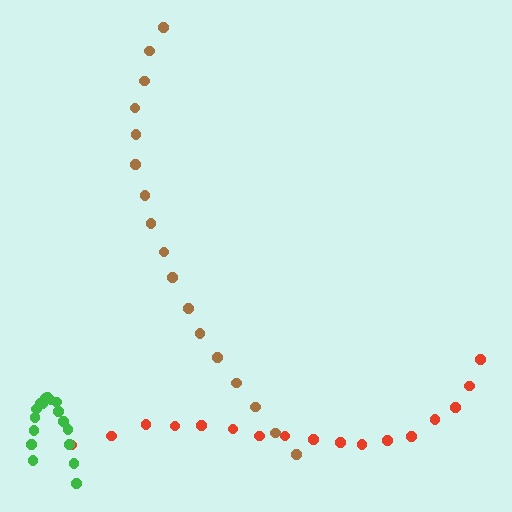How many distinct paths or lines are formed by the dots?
There are 3 distinct paths.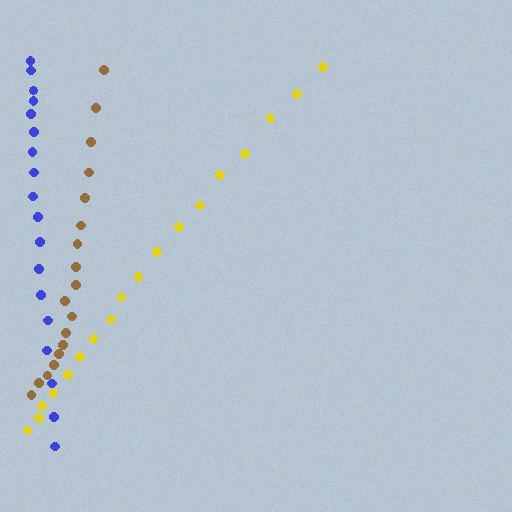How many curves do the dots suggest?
There are 3 distinct paths.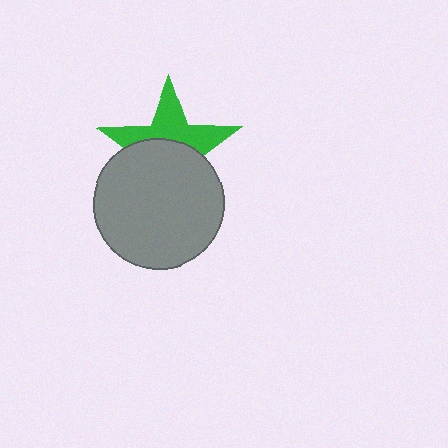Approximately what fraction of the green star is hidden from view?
Roughly 54% of the green star is hidden behind the gray circle.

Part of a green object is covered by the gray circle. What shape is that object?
It is a star.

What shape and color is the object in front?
The object in front is a gray circle.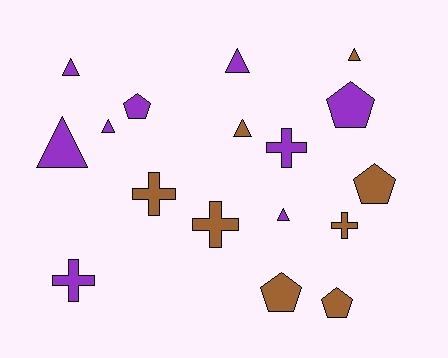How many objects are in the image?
There are 17 objects.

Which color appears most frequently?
Purple, with 9 objects.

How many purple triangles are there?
There are 5 purple triangles.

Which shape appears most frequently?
Triangle, with 7 objects.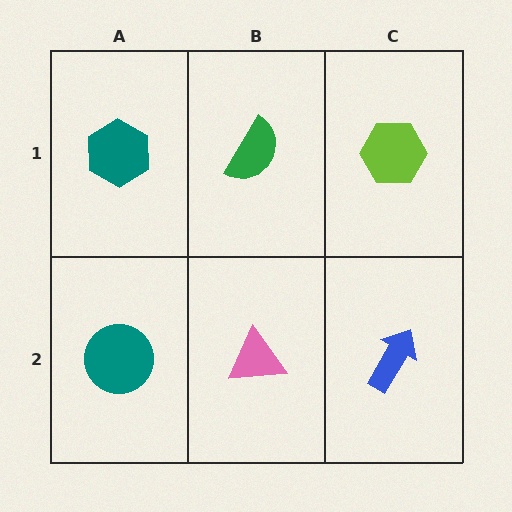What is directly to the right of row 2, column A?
A pink triangle.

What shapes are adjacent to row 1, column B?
A pink triangle (row 2, column B), a teal hexagon (row 1, column A), a lime hexagon (row 1, column C).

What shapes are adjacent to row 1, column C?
A blue arrow (row 2, column C), a green semicircle (row 1, column B).